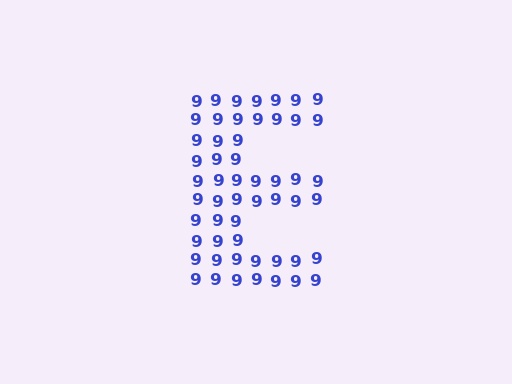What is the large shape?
The large shape is the letter E.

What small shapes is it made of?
It is made of small digit 9's.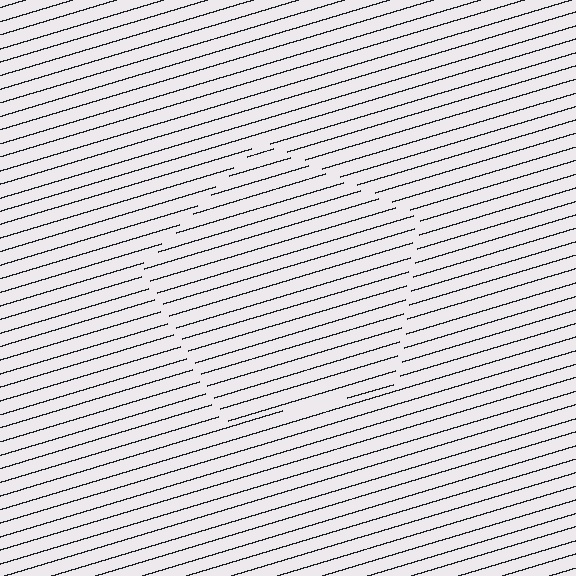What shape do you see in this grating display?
An illusory pentagon. The interior of the shape contains the same grating, shifted by half a period — the contour is defined by the phase discontinuity where line-ends from the inner and outer gratings abut.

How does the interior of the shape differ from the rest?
The interior of the shape contains the same grating, shifted by half a period — the contour is defined by the phase discontinuity where line-ends from the inner and outer gratings abut.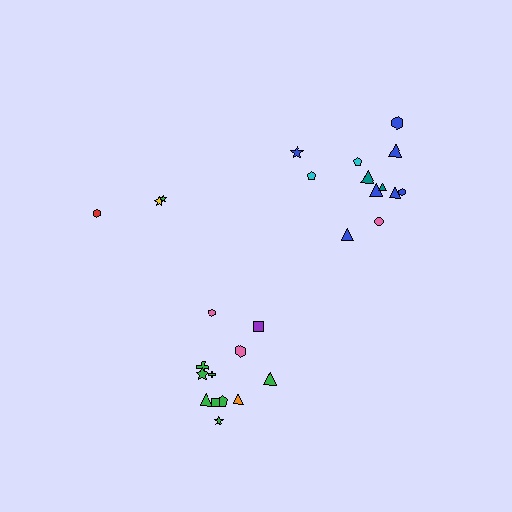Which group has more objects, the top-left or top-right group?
The top-right group.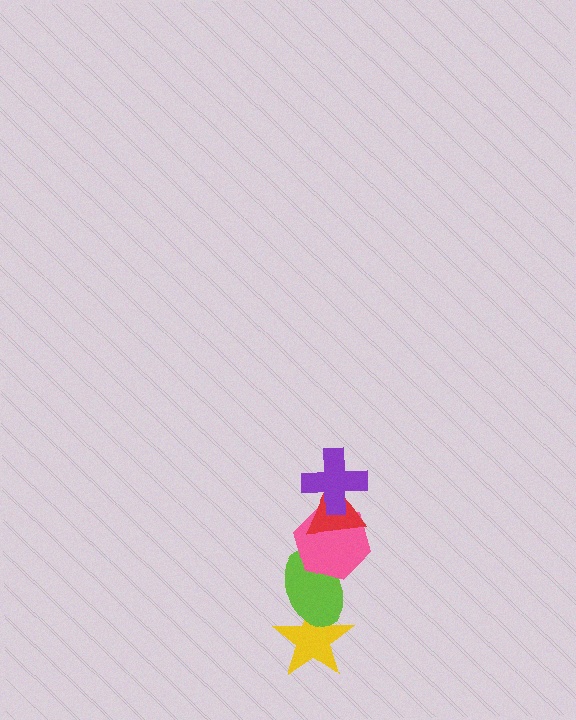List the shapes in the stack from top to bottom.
From top to bottom: the purple cross, the red triangle, the pink hexagon, the lime ellipse, the yellow star.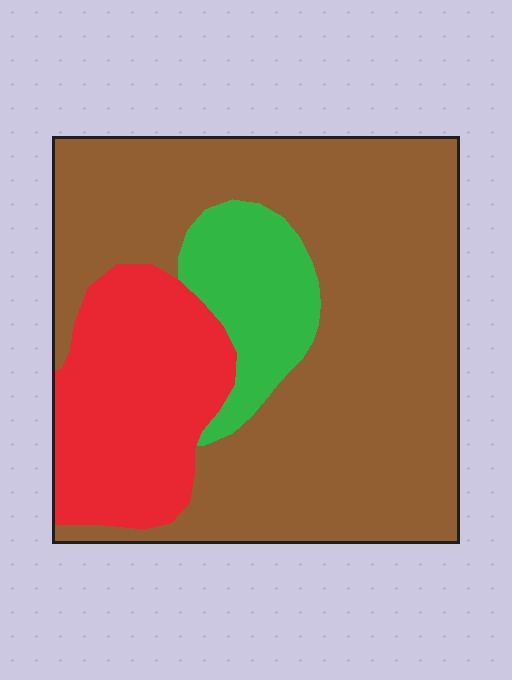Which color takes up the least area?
Green, at roughly 10%.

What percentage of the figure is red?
Red covers roughly 20% of the figure.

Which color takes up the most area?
Brown, at roughly 65%.